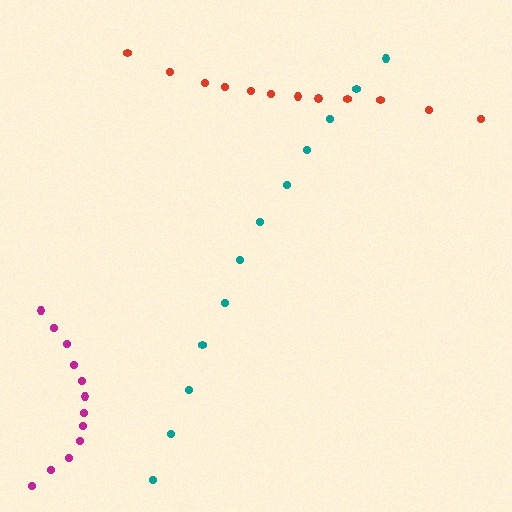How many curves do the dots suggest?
There are 3 distinct paths.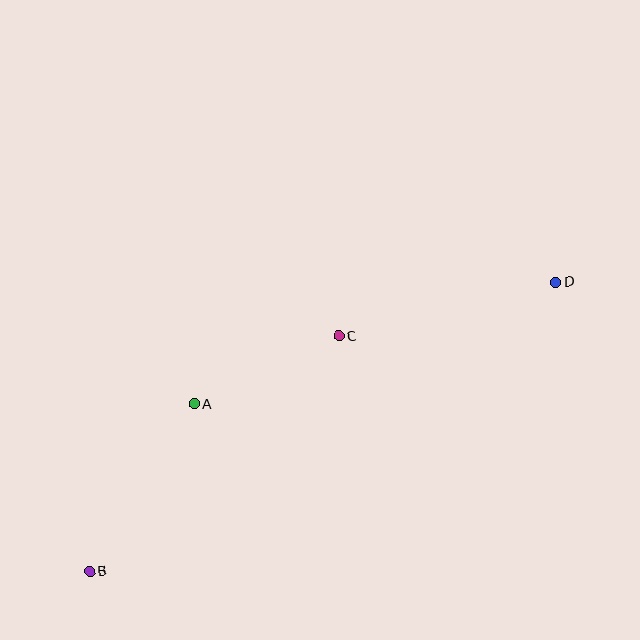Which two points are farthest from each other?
Points B and D are farthest from each other.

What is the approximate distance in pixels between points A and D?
The distance between A and D is approximately 382 pixels.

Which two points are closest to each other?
Points A and C are closest to each other.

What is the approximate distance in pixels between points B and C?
The distance between B and C is approximately 342 pixels.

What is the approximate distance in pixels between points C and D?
The distance between C and D is approximately 223 pixels.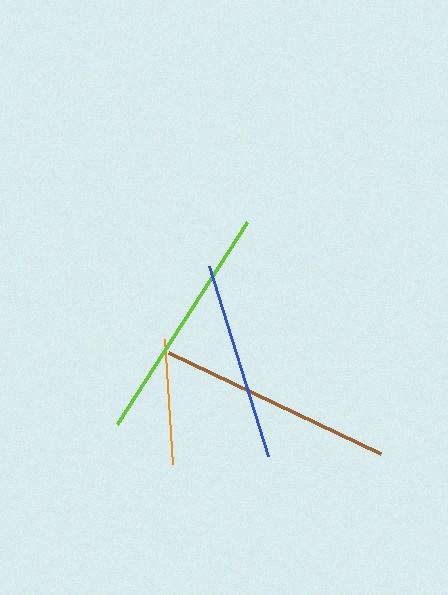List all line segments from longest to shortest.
From longest to shortest: lime, brown, blue, orange.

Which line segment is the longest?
The lime line is the longest at approximately 240 pixels.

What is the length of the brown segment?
The brown segment is approximately 235 pixels long.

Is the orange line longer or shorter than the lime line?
The lime line is longer than the orange line.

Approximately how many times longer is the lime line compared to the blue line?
The lime line is approximately 1.2 times the length of the blue line.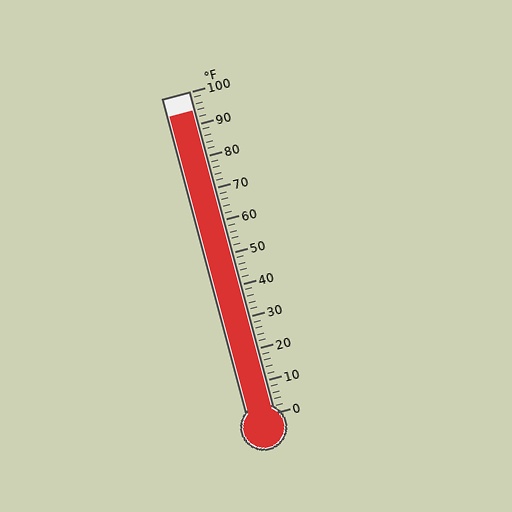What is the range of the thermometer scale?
The thermometer scale ranges from 0°F to 100°F.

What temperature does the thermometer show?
The thermometer shows approximately 94°F.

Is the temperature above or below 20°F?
The temperature is above 20°F.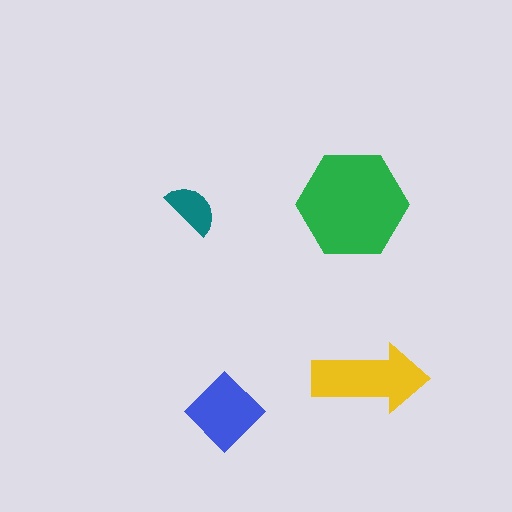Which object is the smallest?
The teal semicircle.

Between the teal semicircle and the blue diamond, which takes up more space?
The blue diamond.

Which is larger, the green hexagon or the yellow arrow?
The green hexagon.